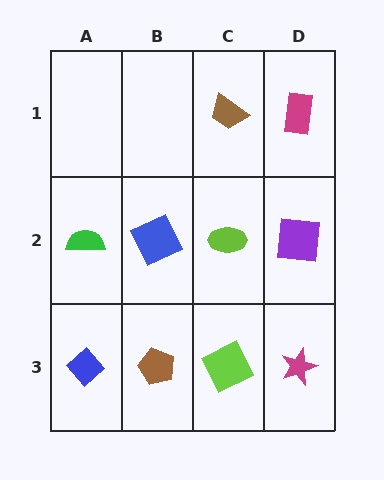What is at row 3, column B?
A brown pentagon.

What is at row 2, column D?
A purple square.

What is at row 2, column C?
A lime ellipse.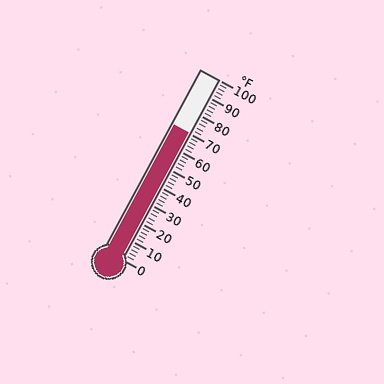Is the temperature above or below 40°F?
The temperature is above 40°F.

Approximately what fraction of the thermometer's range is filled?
The thermometer is filled to approximately 70% of its range.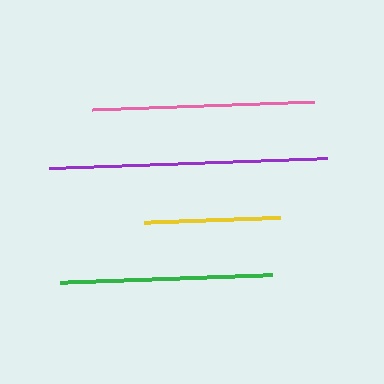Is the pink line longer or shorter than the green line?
The pink line is longer than the green line.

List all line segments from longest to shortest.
From longest to shortest: purple, pink, green, yellow.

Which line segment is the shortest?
The yellow line is the shortest at approximately 136 pixels.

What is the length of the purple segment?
The purple segment is approximately 278 pixels long.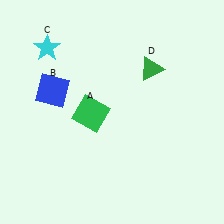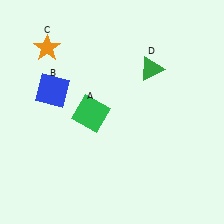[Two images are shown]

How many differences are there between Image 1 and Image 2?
There is 1 difference between the two images.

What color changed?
The star (C) changed from cyan in Image 1 to orange in Image 2.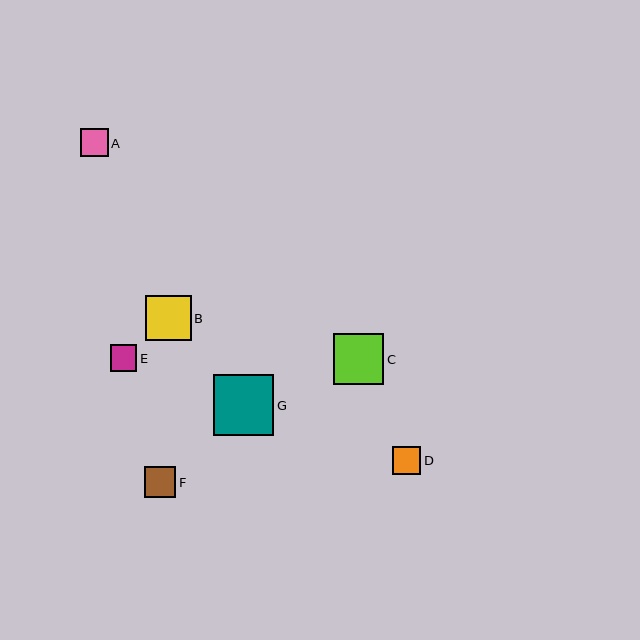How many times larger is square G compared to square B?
Square G is approximately 1.3 times the size of square B.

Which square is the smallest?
Square E is the smallest with a size of approximately 27 pixels.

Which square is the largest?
Square G is the largest with a size of approximately 60 pixels.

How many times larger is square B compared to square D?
Square B is approximately 1.6 times the size of square D.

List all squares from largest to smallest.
From largest to smallest: G, C, B, F, D, A, E.